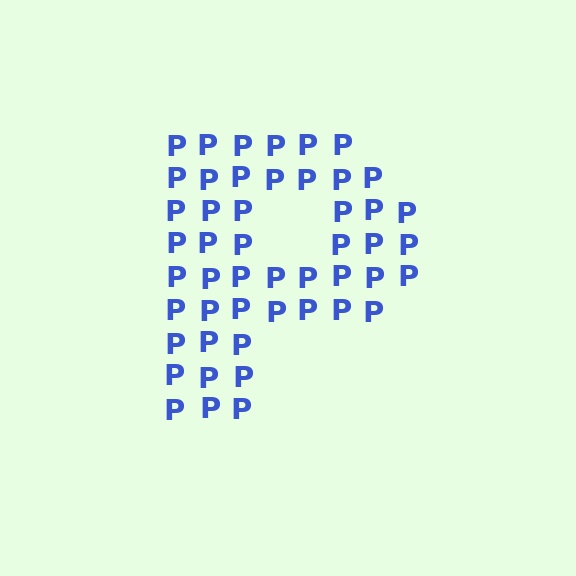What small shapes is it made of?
It is made of small letter P's.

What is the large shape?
The large shape is the letter P.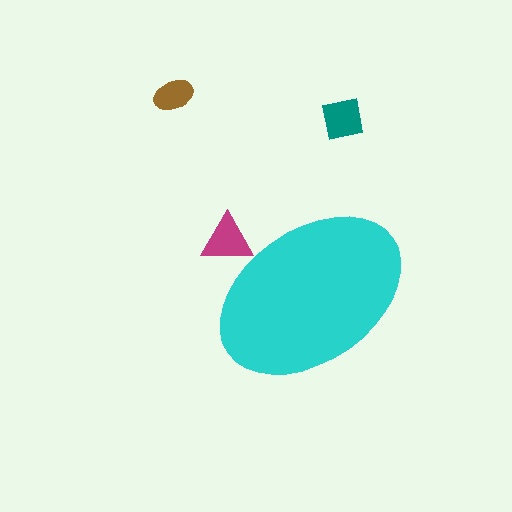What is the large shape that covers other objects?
A cyan ellipse.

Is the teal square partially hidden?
No, the teal square is fully visible.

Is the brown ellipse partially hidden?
No, the brown ellipse is fully visible.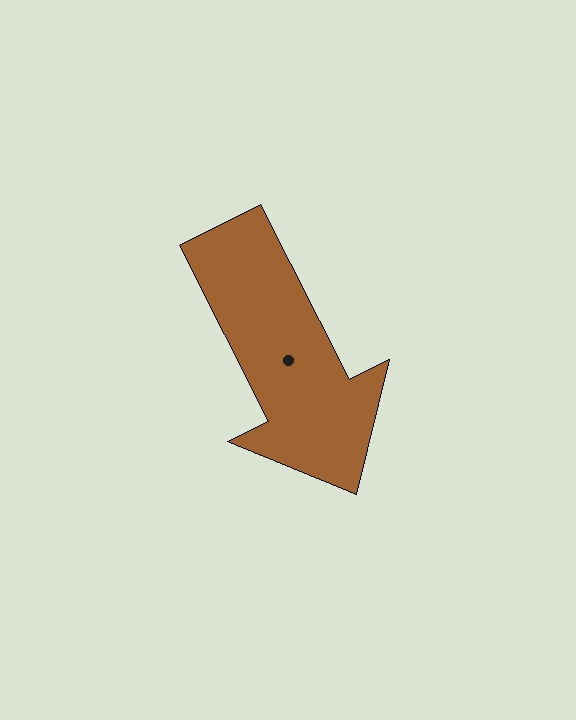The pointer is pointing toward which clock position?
Roughly 5 o'clock.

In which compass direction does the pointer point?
Southeast.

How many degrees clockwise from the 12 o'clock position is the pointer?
Approximately 153 degrees.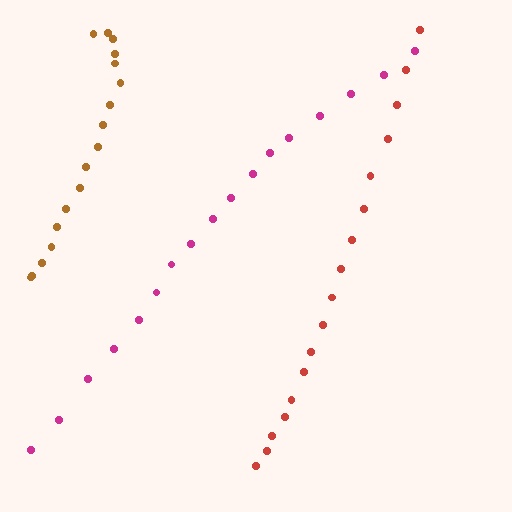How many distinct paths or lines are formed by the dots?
There are 3 distinct paths.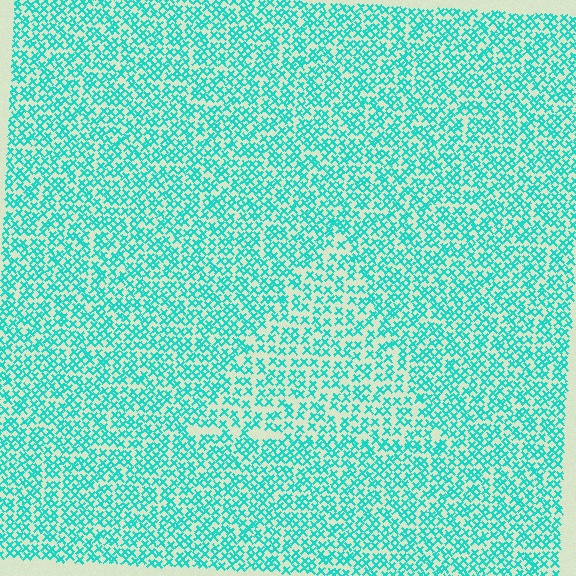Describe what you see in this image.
The image contains small cyan elements arranged at two different densities. A triangle-shaped region is visible where the elements are less densely packed than the surrounding area.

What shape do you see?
I see a triangle.